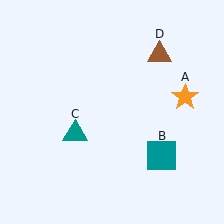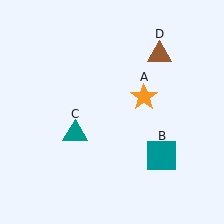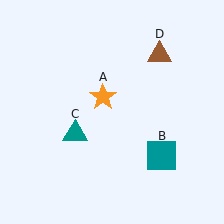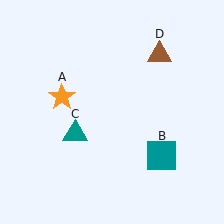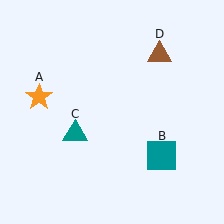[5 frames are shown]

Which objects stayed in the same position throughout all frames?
Teal square (object B) and teal triangle (object C) and brown triangle (object D) remained stationary.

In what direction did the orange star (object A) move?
The orange star (object A) moved left.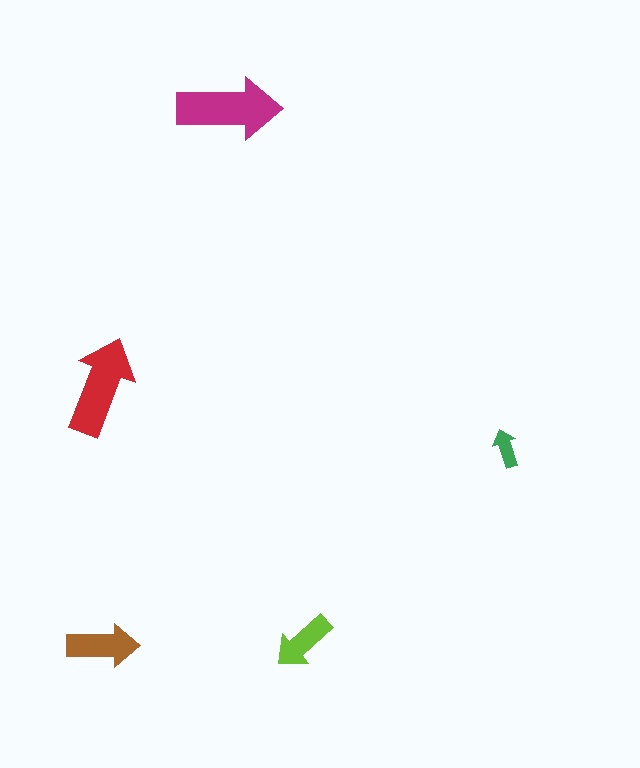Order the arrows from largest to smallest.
the magenta one, the red one, the brown one, the lime one, the green one.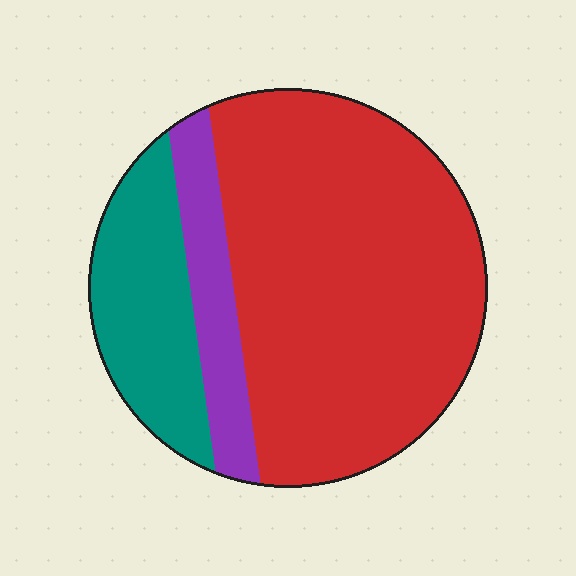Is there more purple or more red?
Red.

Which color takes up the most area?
Red, at roughly 65%.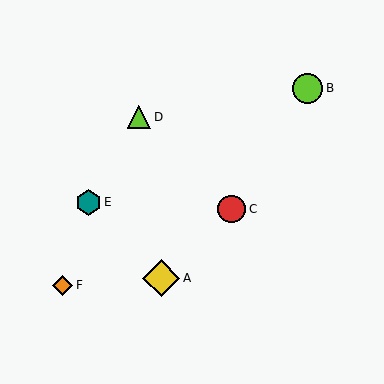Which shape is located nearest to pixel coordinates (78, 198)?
The teal hexagon (labeled E) at (88, 202) is nearest to that location.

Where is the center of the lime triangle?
The center of the lime triangle is at (139, 117).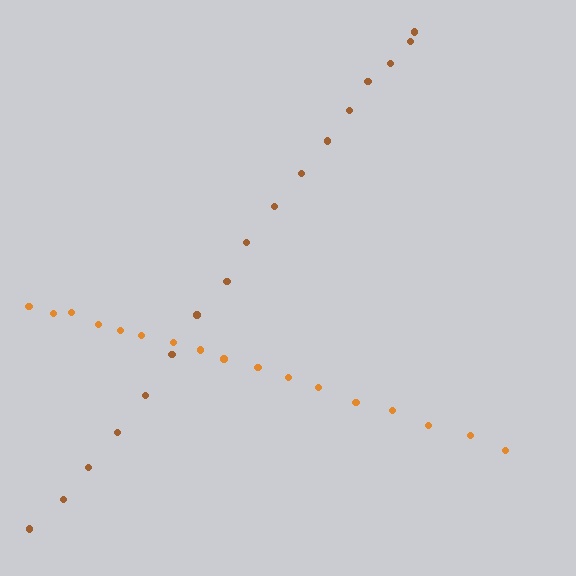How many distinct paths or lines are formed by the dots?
There are 2 distinct paths.